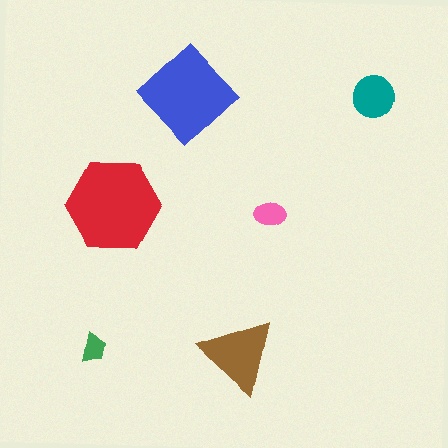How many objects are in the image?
There are 6 objects in the image.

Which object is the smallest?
The green trapezoid.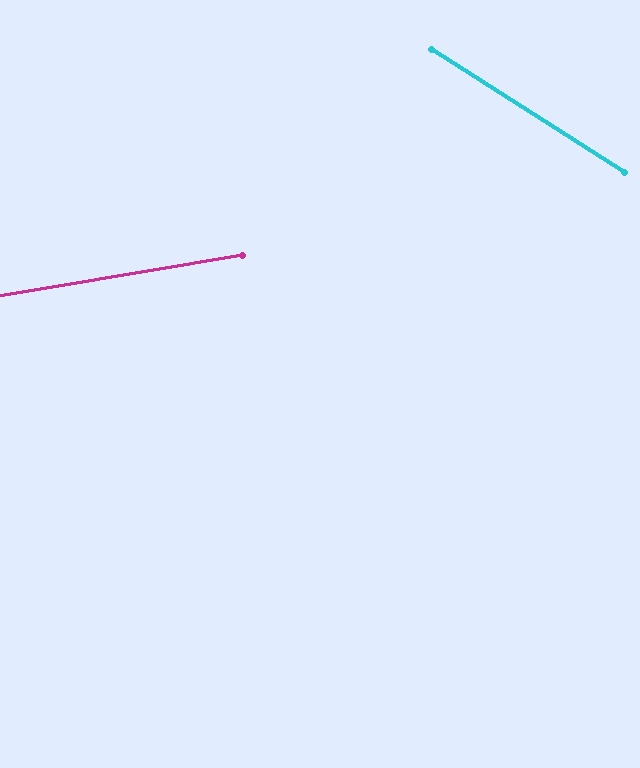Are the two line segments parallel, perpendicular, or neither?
Neither parallel nor perpendicular — they differ by about 42°.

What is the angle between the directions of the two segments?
Approximately 42 degrees.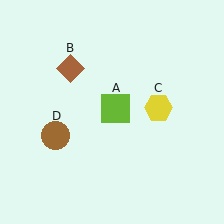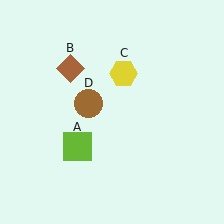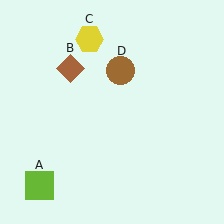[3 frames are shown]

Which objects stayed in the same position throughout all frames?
Brown diamond (object B) remained stationary.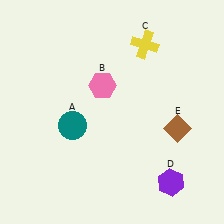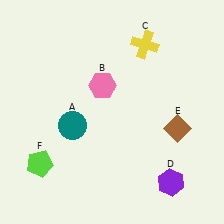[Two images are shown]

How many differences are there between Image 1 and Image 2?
There is 1 difference between the two images.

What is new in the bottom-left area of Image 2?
A lime pentagon (F) was added in the bottom-left area of Image 2.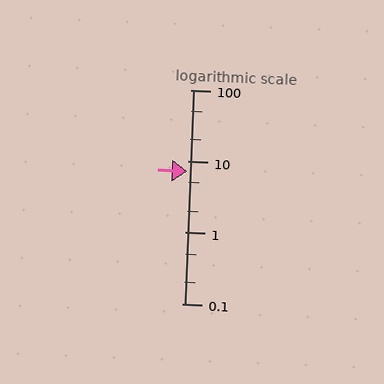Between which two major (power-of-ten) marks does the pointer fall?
The pointer is between 1 and 10.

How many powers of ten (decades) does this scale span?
The scale spans 3 decades, from 0.1 to 100.